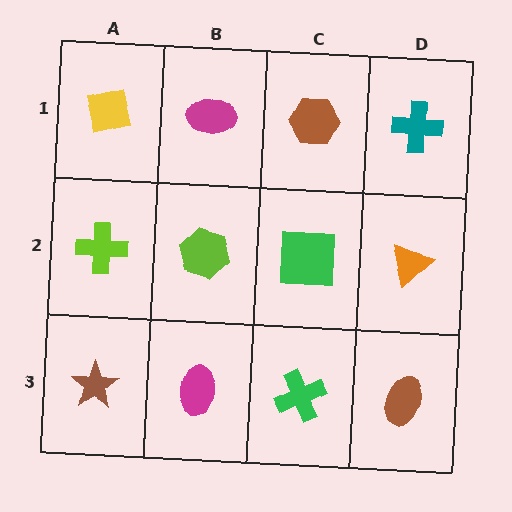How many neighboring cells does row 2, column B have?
4.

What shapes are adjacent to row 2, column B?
A magenta ellipse (row 1, column B), a magenta ellipse (row 3, column B), a lime cross (row 2, column A), a green square (row 2, column C).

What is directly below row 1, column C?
A green square.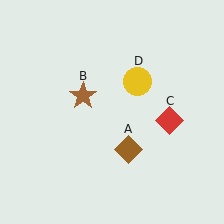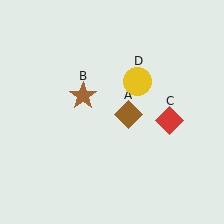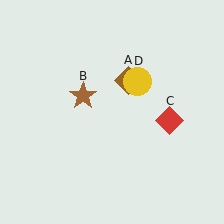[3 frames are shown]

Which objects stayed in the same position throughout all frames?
Brown star (object B) and red diamond (object C) and yellow circle (object D) remained stationary.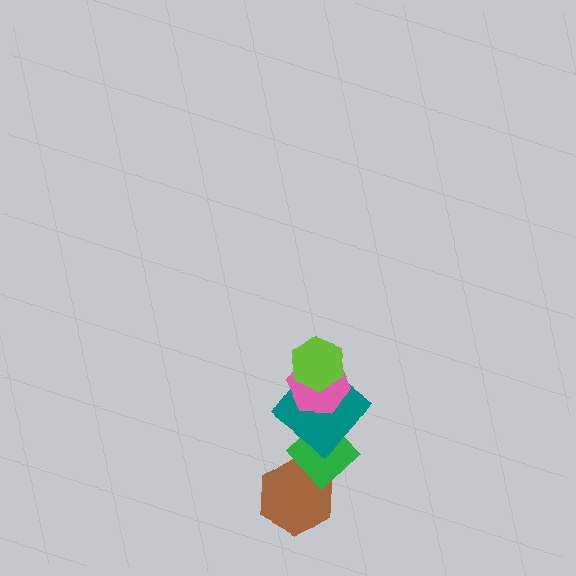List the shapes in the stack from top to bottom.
From top to bottom: the lime hexagon, the pink hexagon, the teal diamond, the green diamond, the brown hexagon.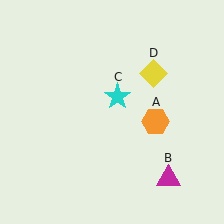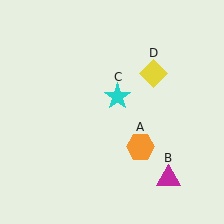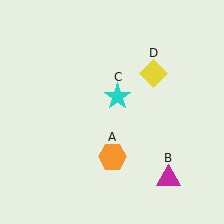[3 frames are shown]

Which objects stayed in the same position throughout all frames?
Magenta triangle (object B) and cyan star (object C) and yellow diamond (object D) remained stationary.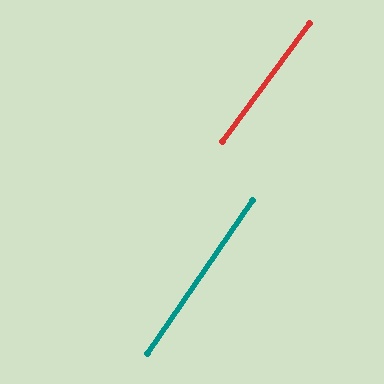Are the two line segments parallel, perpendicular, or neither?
Parallel — their directions differ by only 1.9°.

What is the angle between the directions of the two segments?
Approximately 2 degrees.